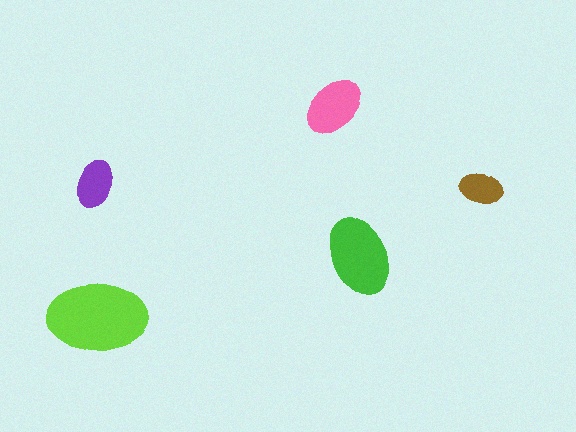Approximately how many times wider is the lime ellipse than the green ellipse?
About 1.5 times wider.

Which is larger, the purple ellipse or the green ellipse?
The green one.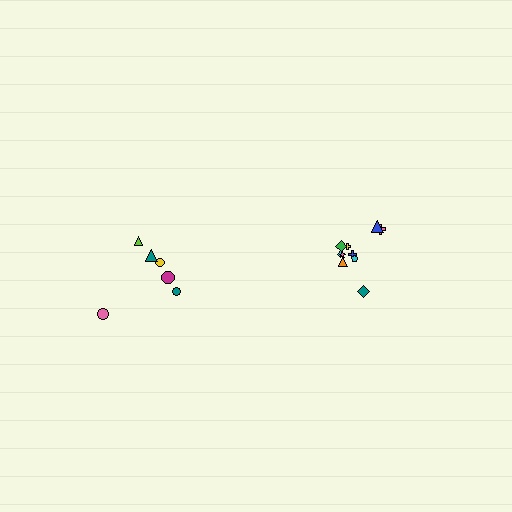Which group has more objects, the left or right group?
The right group.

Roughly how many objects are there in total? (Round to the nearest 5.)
Roughly 15 objects in total.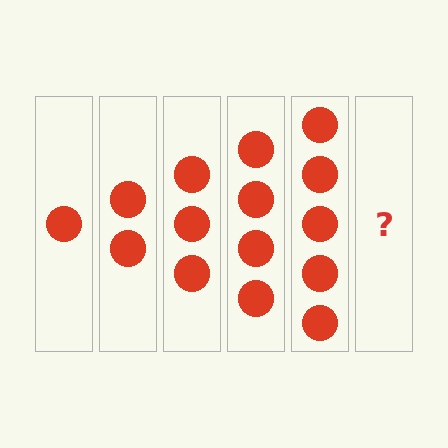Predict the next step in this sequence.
The next step is 6 circles.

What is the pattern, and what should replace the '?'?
The pattern is that each step adds one more circle. The '?' should be 6 circles.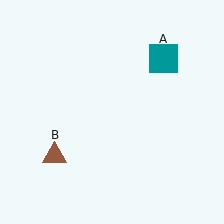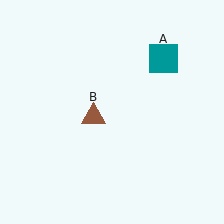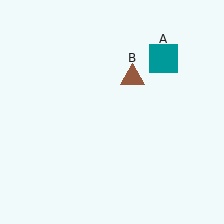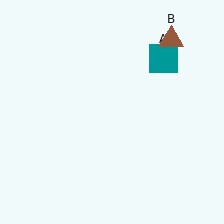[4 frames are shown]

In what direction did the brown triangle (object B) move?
The brown triangle (object B) moved up and to the right.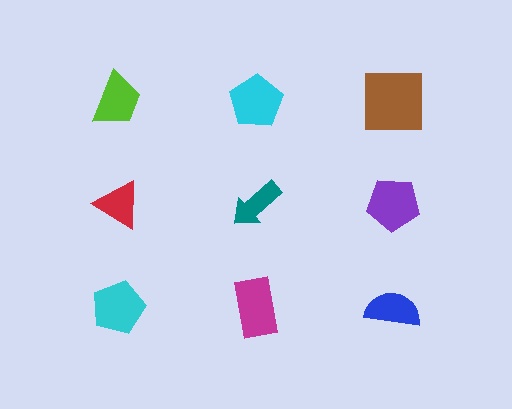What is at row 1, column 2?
A cyan pentagon.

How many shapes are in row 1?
3 shapes.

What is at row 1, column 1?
A lime trapezoid.